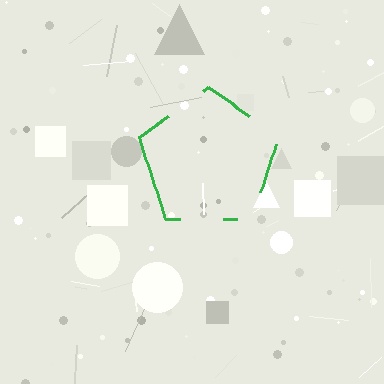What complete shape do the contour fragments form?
The contour fragments form a pentagon.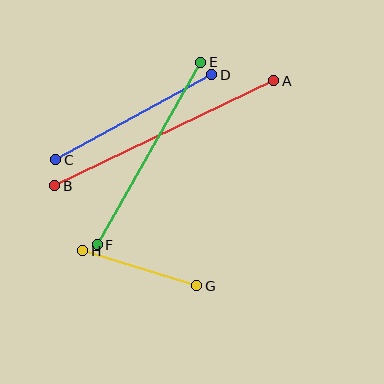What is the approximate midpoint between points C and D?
The midpoint is at approximately (134, 117) pixels.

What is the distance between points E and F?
The distance is approximately 210 pixels.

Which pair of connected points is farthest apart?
Points A and B are farthest apart.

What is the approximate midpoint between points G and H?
The midpoint is at approximately (140, 268) pixels.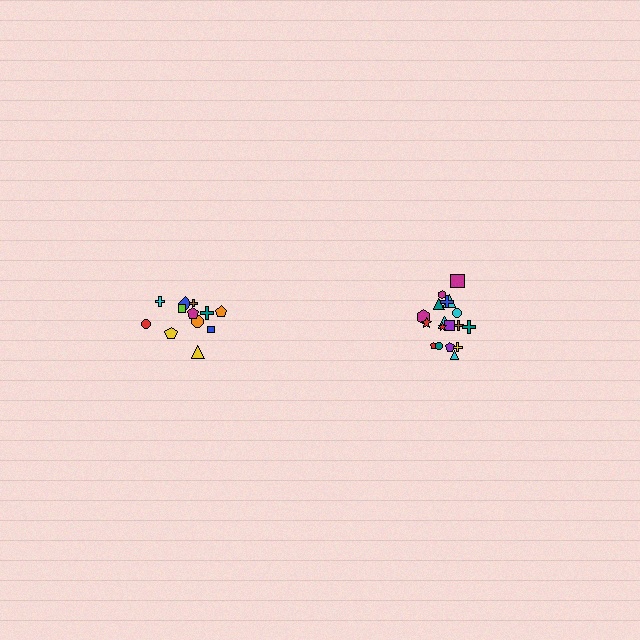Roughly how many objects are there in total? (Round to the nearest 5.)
Roughly 30 objects in total.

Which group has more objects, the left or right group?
The right group.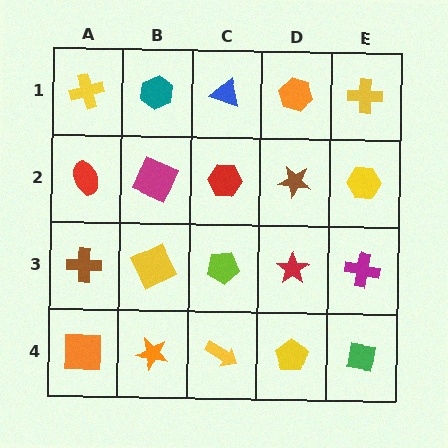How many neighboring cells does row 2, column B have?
4.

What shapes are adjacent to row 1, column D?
A brown star (row 2, column D), a blue triangle (row 1, column C), a yellow cross (row 1, column E).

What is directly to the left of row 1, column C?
A teal hexagon.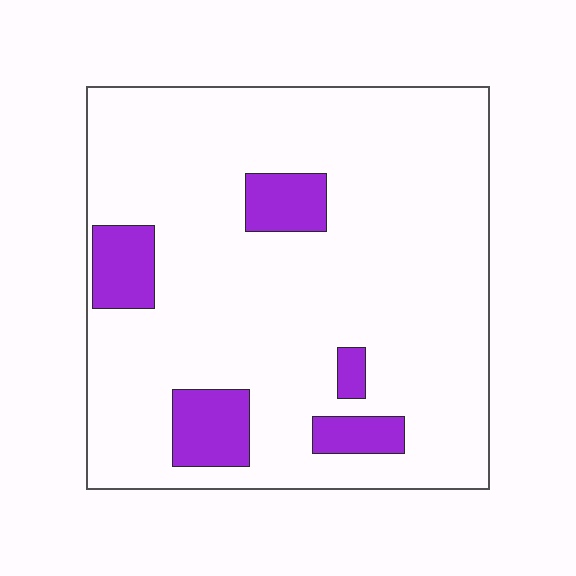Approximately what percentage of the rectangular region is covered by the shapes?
Approximately 15%.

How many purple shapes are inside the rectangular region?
5.